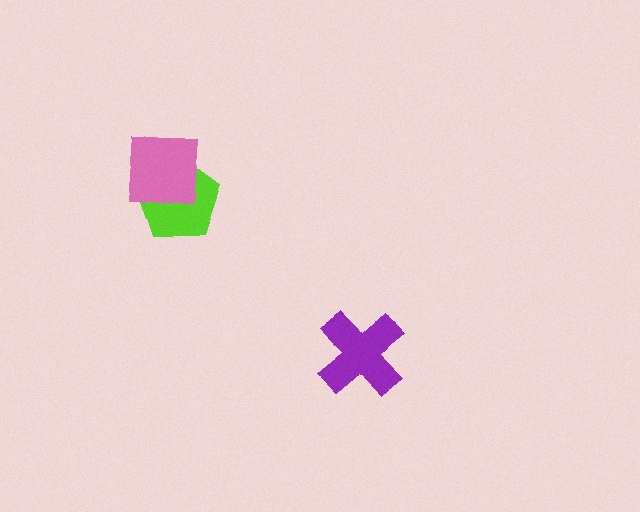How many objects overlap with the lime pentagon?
1 object overlaps with the lime pentagon.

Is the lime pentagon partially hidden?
Yes, it is partially covered by another shape.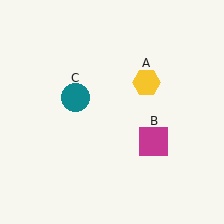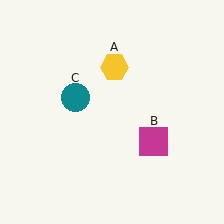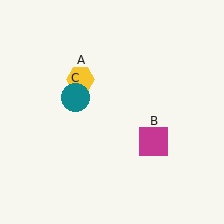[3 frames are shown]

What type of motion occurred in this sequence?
The yellow hexagon (object A) rotated counterclockwise around the center of the scene.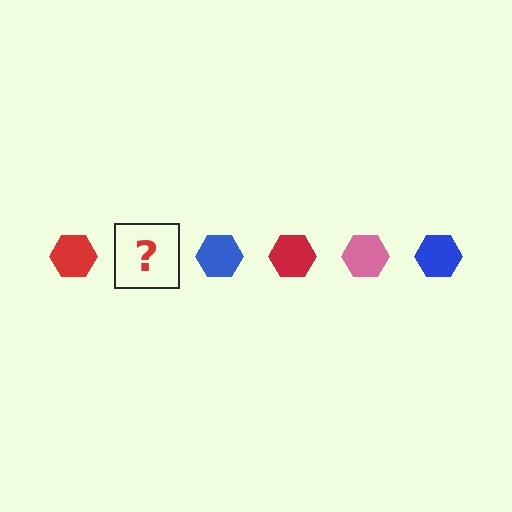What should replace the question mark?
The question mark should be replaced with a pink hexagon.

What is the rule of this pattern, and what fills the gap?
The rule is that the pattern cycles through red, pink, blue hexagons. The gap should be filled with a pink hexagon.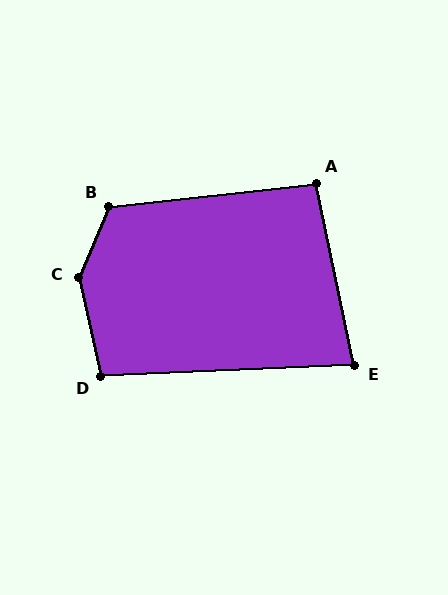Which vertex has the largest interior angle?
C, at approximately 144 degrees.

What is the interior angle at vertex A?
Approximately 95 degrees (obtuse).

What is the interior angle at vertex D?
Approximately 100 degrees (obtuse).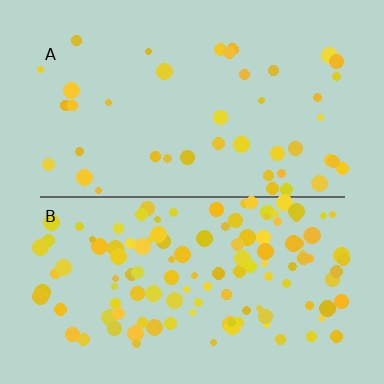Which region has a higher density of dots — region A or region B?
B (the bottom).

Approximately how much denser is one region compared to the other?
Approximately 3.0× — region B over region A.